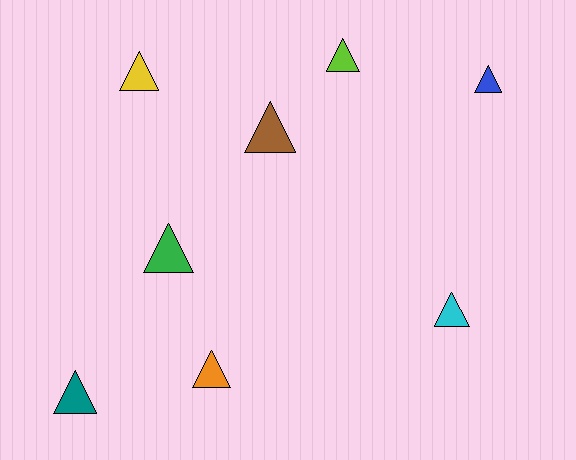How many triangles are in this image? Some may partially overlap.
There are 8 triangles.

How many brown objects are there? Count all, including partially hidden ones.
There is 1 brown object.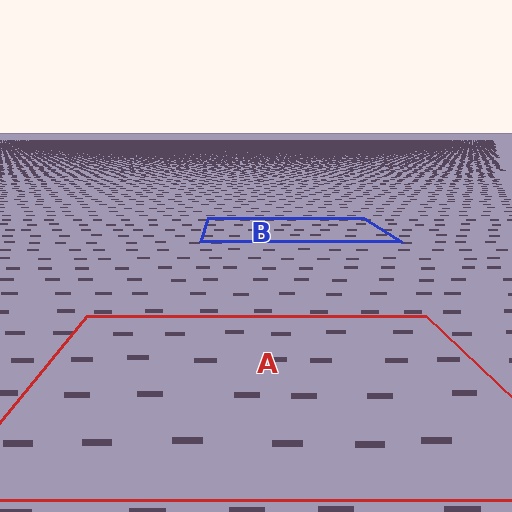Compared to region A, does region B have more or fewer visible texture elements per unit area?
Region B has more texture elements per unit area — they are packed more densely because it is farther away.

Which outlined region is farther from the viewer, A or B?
Region B is farther from the viewer — the texture elements inside it appear smaller and more densely packed.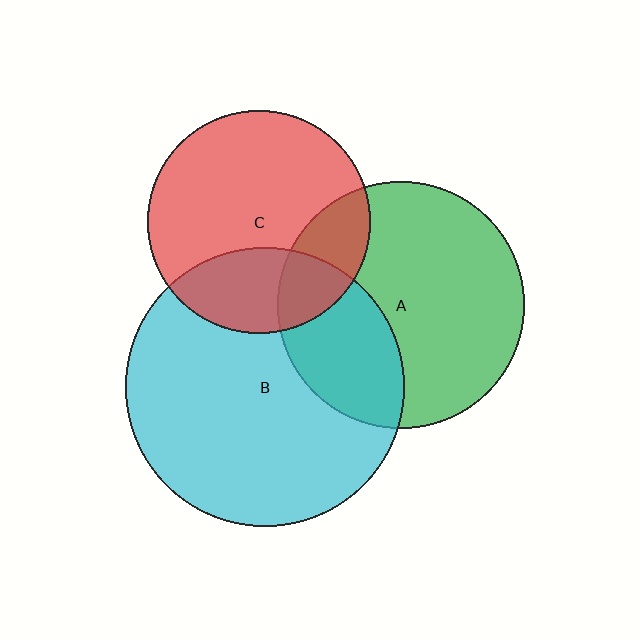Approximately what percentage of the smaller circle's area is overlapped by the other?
Approximately 30%.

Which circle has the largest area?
Circle B (cyan).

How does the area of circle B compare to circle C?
Approximately 1.6 times.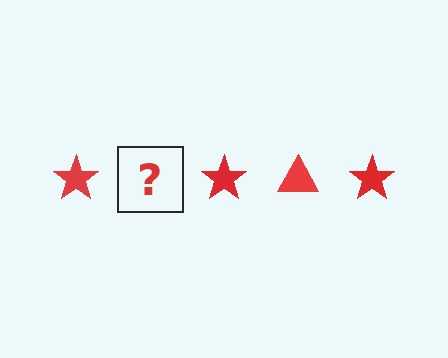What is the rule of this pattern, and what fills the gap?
The rule is that the pattern cycles through star, triangle shapes in red. The gap should be filled with a red triangle.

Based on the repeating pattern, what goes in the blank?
The blank should be a red triangle.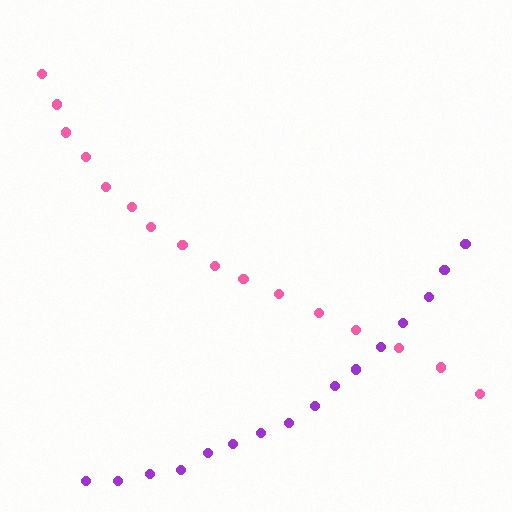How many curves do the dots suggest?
There are 2 distinct paths.